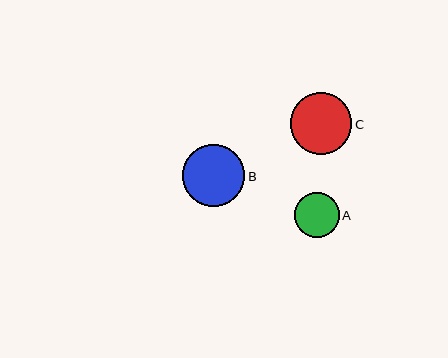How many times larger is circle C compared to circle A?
Circle C is approximately 1.4 times the size of circle A.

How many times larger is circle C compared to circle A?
Circle C is approximately 1.4 times the size of circle A.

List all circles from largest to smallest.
From largest to smallest: B, C, A.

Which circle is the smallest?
Circle A is the smallest with a size of approximately 45 pixels.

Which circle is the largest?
Circle B is the largest with a size of approximately 62 pixels.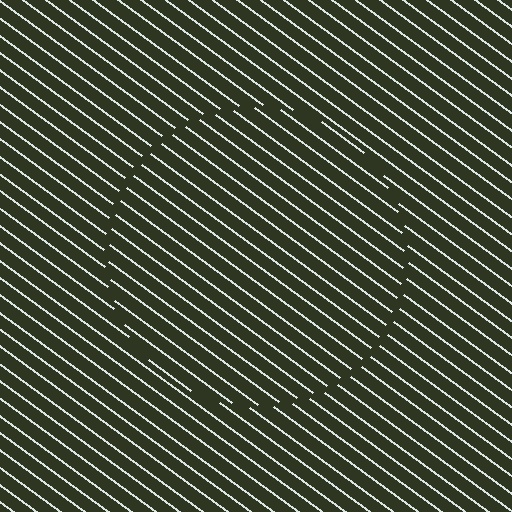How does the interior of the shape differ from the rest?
The interior of the shape contains the same grating, shifted by half a period — the contour is defined by the phase discontinuity where line-ends from the inner and outer gratings abut.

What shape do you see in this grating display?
An illusory circle. The interior of the shape contains the same grating, shifted by half a period — the contour is defined by the phase discontinuity where line-ends from the inner and outer gratings abut.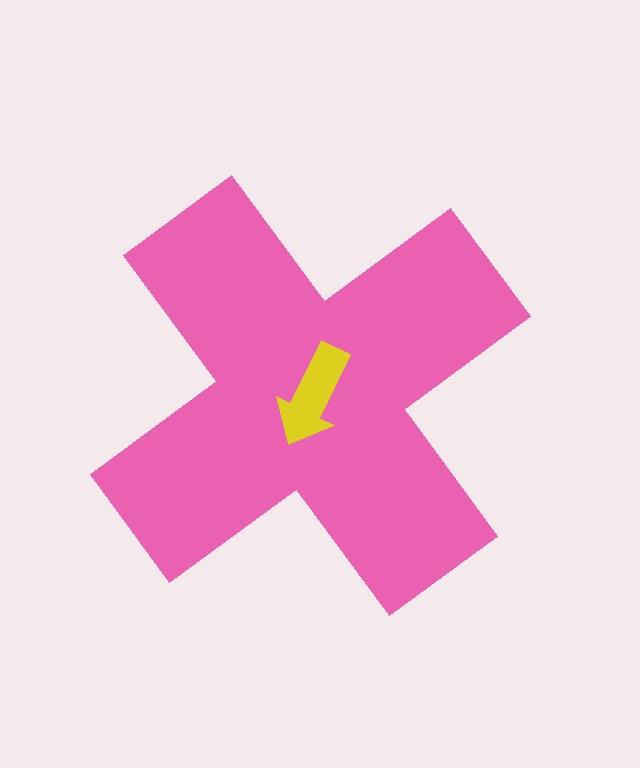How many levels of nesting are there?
2.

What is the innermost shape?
The yellow arrow.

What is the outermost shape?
The pink cross.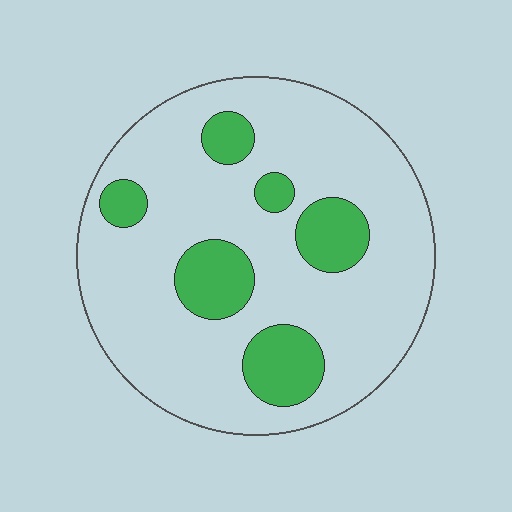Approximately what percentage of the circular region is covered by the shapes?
Approximately 20%.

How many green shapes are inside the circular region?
6.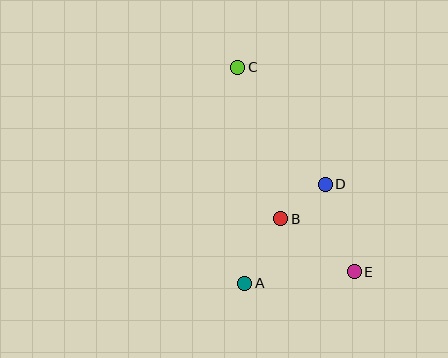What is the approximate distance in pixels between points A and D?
The distance between A and D is approximately 128 pixels.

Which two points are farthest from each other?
Points C and E are farthest from each other.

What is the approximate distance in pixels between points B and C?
The distance between B and C is approximately 157 pixels.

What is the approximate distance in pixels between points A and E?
The distance between A and E is approximately 110 pixels.